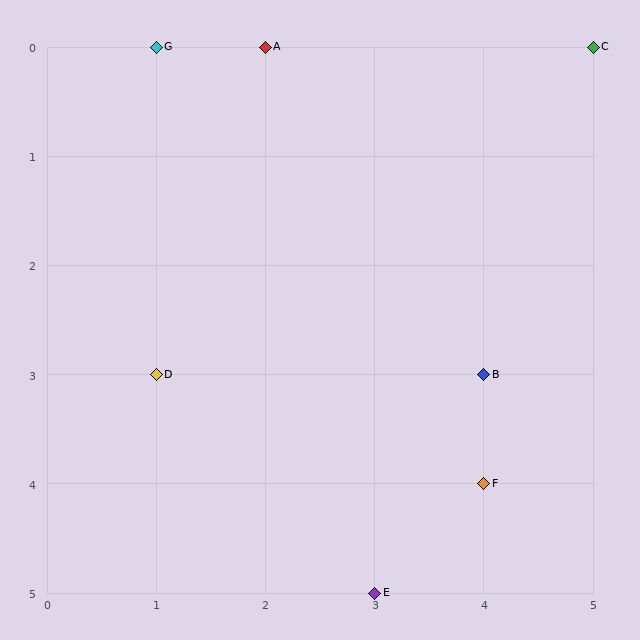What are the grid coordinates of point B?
Point B is at grid coordinates (4, 3).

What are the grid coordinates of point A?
Point A is at grid coordinates (2, 0).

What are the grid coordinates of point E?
Point E is at grid coordinates (3, 5).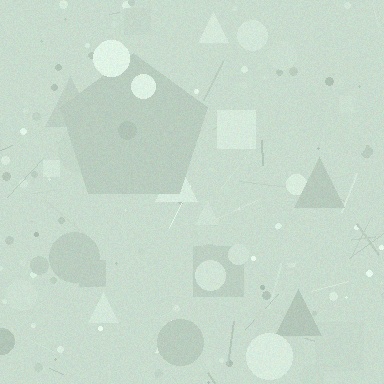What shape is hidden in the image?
A pentagon is hidden in the image.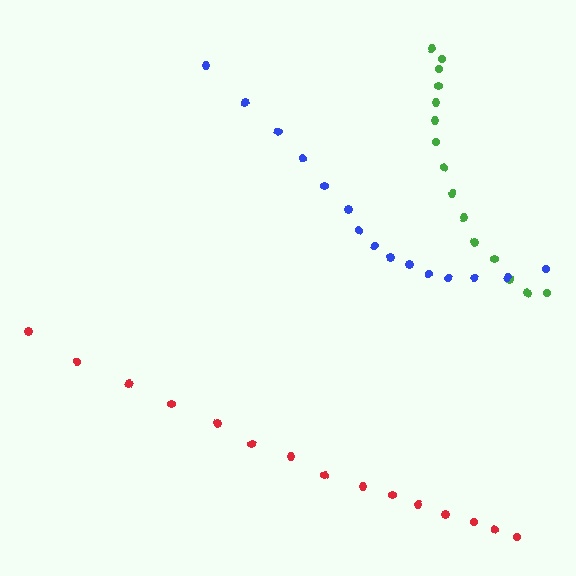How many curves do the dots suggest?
There are 3 distinct paths.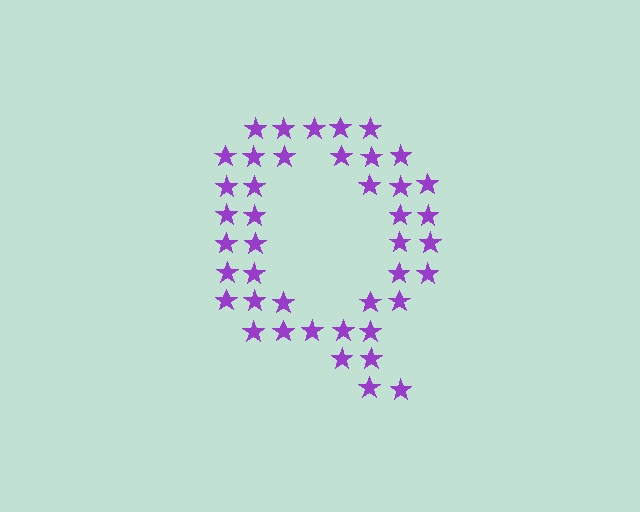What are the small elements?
The small elements are stars.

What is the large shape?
The large shape is the letter Q.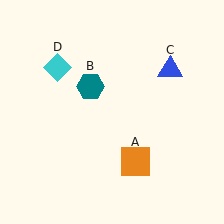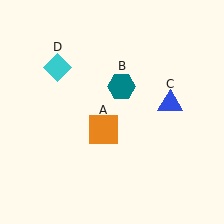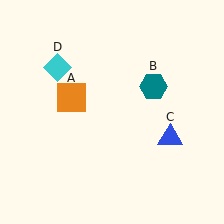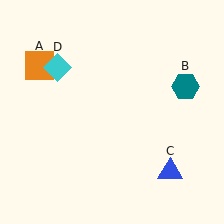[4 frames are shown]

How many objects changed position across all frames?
3 objects changed position: orange square (object A), teal hexagon (object B), blue triangle (object C).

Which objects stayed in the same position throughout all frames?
Cyan diamond (object D) remained stationary.